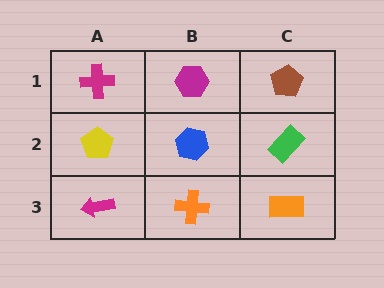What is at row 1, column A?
A magenta cross.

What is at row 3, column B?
An orange cross.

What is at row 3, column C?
An orange rectangle.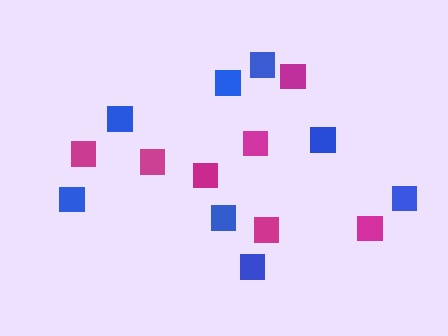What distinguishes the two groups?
There are 2 groups: one group of magenta squares (7) and one group of blue squares (8).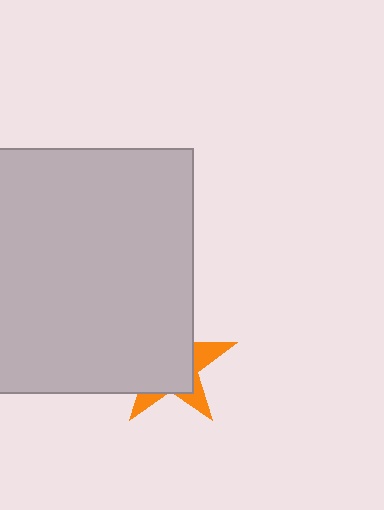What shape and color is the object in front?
The object in front is a light gray rectangle.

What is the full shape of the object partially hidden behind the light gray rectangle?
The partially hidden object is an orange star.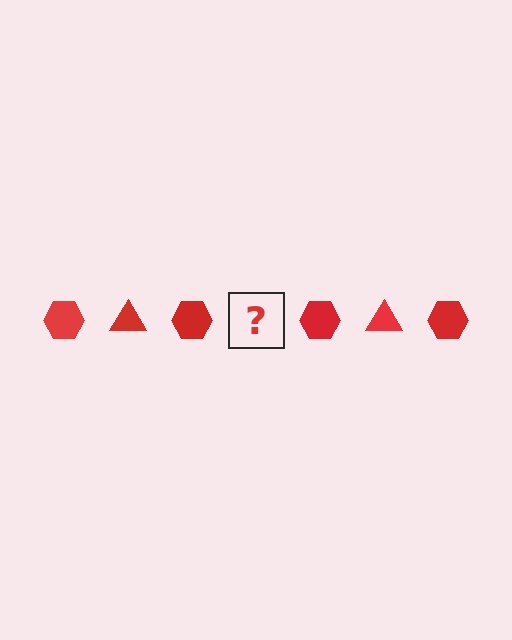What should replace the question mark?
The question mark should be replaced with a red triangle.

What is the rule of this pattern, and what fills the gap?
The rule is that the pattern cycles through hexagon, triangle shapes in red. The gap should be filled with a red triangle.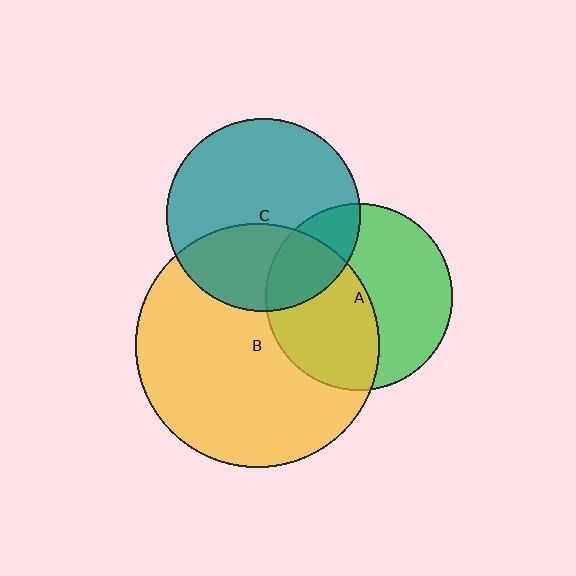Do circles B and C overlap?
Yes.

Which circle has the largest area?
Circle B (yellow).